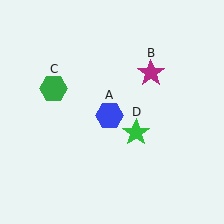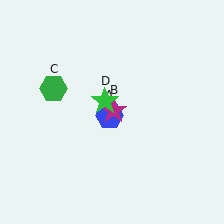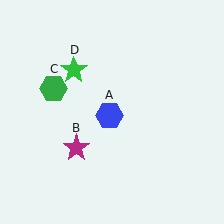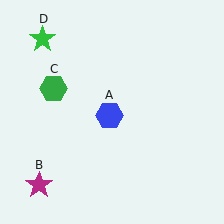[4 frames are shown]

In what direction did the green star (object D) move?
The green star (object D) moved up and to the left.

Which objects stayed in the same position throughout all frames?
Blue hexagon (object A) and green hexagon (object C) remained stationary.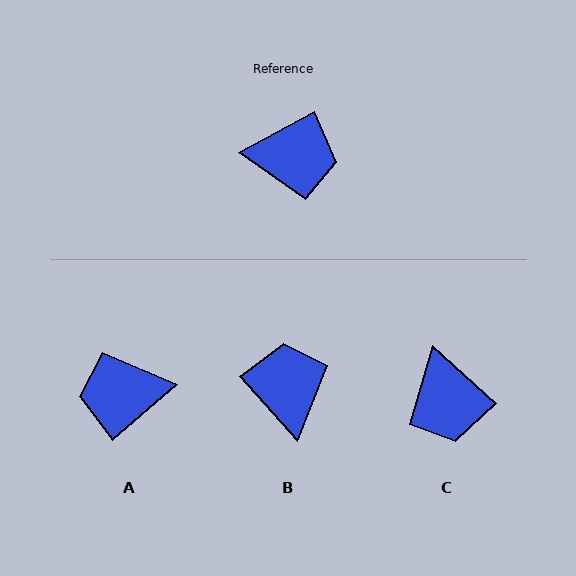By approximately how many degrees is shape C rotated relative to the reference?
Approximately 71 degrees clockwise.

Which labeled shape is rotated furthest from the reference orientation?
A, about 167 degrees away.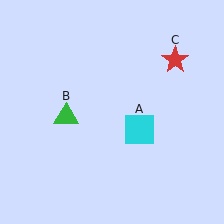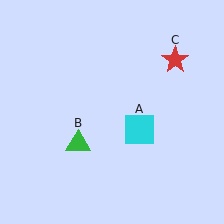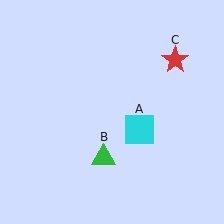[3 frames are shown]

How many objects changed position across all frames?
1 object changed position: green triangle (object B).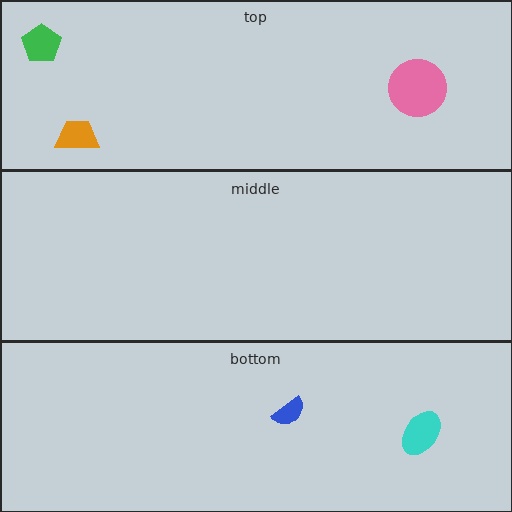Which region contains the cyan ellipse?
The bottom region.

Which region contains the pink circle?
The top region.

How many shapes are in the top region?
3.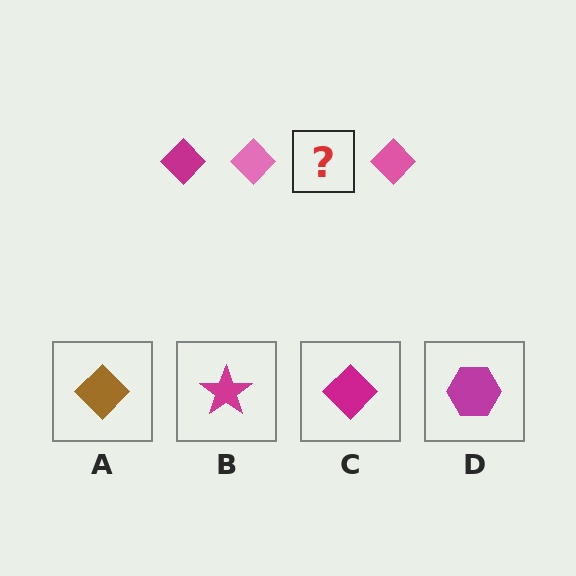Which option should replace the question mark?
Option C.